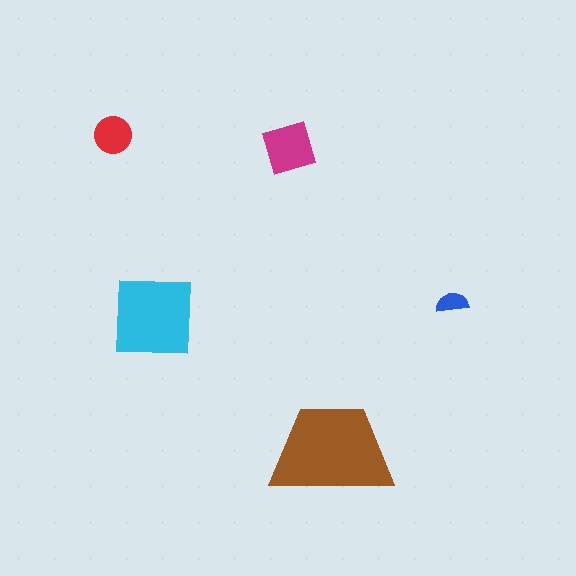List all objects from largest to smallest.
The brown trapezoid, the cyan square, the magenta diamond, the red circle, the blue semicircle.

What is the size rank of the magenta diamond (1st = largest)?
3rd.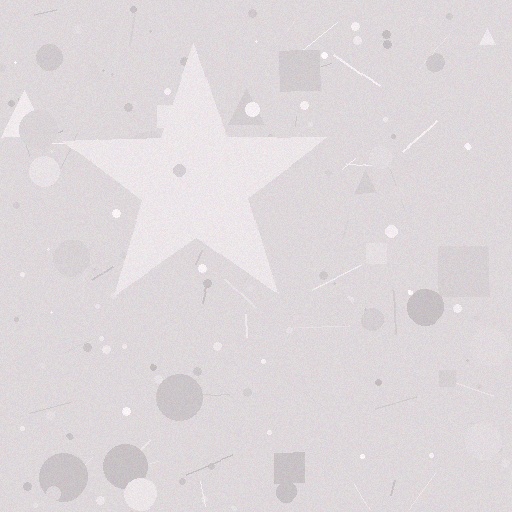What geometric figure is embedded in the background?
A star is embedded in the background.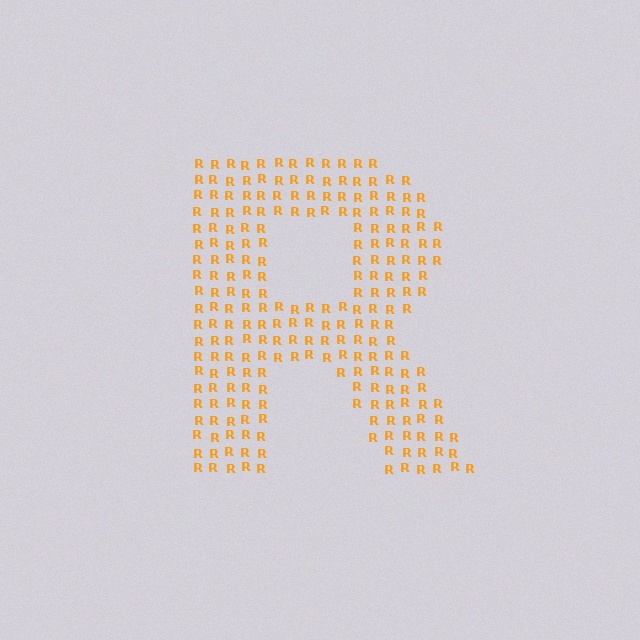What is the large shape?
The large shape is the letter R.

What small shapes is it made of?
It is made of small letter R's.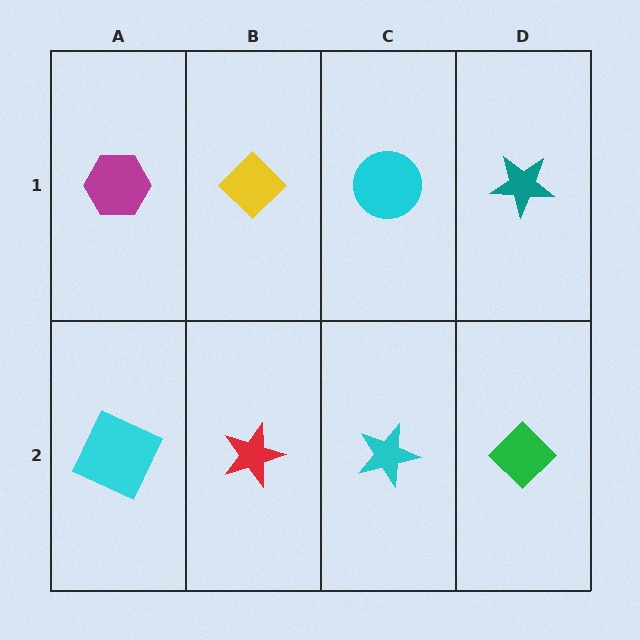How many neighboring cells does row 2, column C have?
3.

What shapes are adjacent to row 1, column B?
A red star (row 2, column B), a magenta hexagon (row 1, column A), a cyan circle (row 1, column C).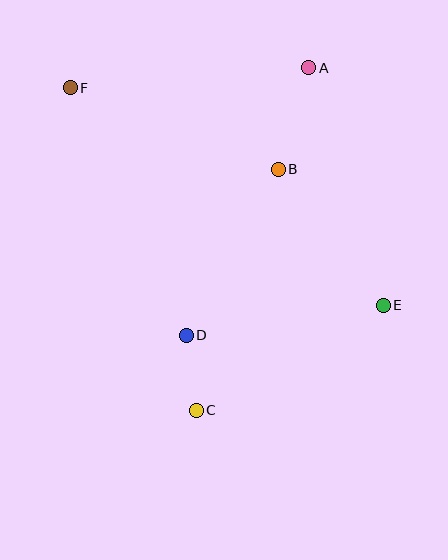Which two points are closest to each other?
Points C and D are closest to each other.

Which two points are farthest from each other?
Points E and F are farthest from each other.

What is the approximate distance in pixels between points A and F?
The distance between A and F is approximately 239 pixels.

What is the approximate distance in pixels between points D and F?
The distance between D and F is approximately 273 pixels.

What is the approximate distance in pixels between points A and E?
The distance between A and E is approximately 249 pixels.